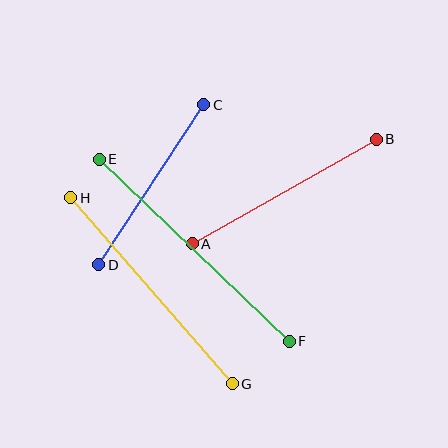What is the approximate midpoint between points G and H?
The midpoint is at approximately (152, 291) pixels.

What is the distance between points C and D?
The distance is approximately 192 pixels.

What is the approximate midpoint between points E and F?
The midpoint is at approximately (194, 250) pixels.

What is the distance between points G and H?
The distance is approximately 246 pixels.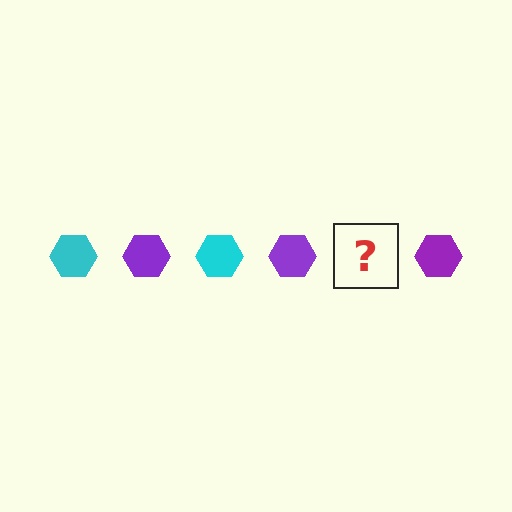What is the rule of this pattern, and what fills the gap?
The rule is that the pattern cycles through cyan, purple hexagons. The gap should be filled with a cyan hexagon.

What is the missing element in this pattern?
The missing element is a cyan hexagon.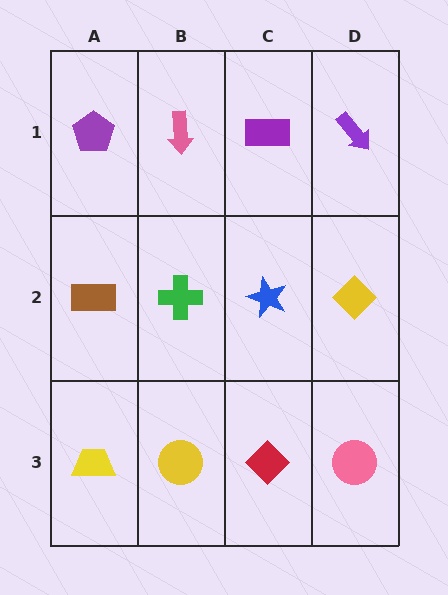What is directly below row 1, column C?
A blue star.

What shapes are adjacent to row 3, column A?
A brown rectangle (row 2, column A), a yellow circle (row 3, column B).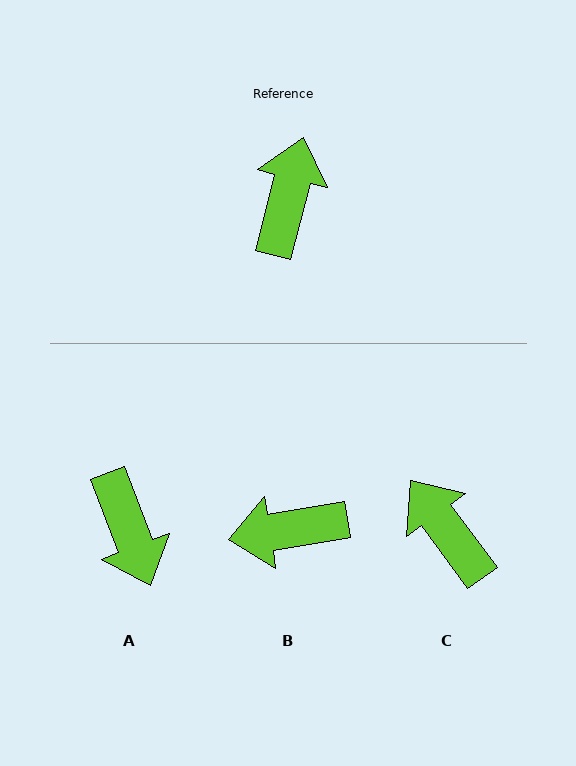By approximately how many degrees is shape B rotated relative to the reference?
Approximately 114 degrees counter-clockwise.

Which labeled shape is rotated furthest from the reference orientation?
A, about 145 degrees away.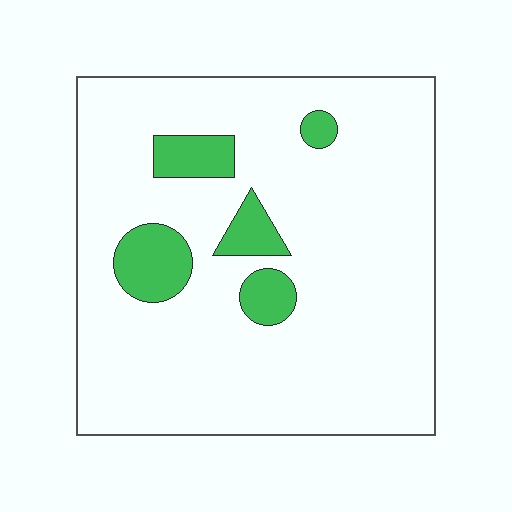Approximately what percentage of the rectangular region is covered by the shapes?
Approximately 10%.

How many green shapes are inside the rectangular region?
5.